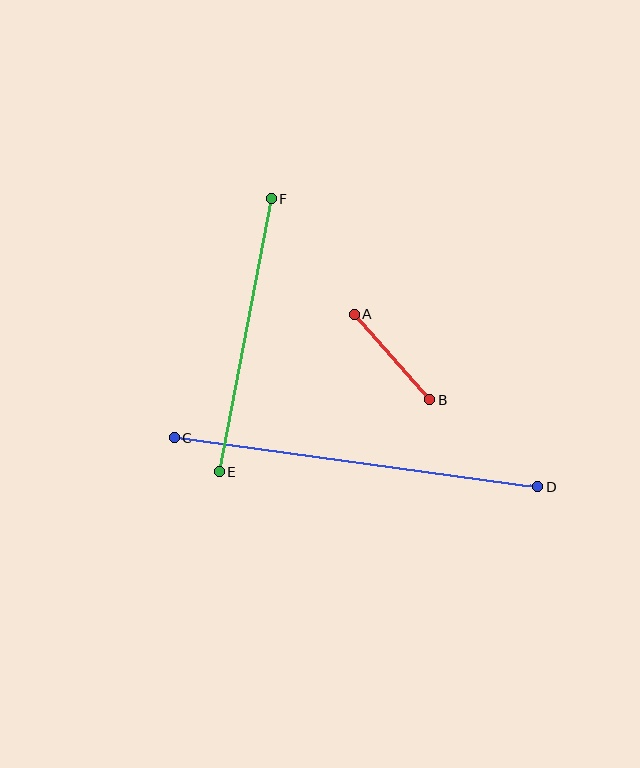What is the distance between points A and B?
The distance is approximately 114 pixels.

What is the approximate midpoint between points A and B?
The midpoint is at approximately (392, 357) pixels.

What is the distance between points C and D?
The distance is approximately 367 pixels.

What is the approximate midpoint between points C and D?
The midpoint is at approximately (356, 463) pixels.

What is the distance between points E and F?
The distance is approximately 278 pixels.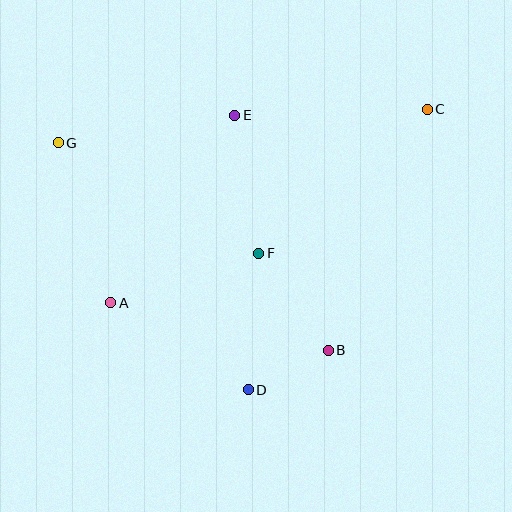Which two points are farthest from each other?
Points A and C are farthest from each other.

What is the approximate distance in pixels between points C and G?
The distance between C and G is approximately 370 pixels.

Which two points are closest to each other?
Points B and D are closest to each other.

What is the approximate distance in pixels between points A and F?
The distance between A and F is approximately 156 pixels.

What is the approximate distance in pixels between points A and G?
The distance between A and G is approximately 168 pixels.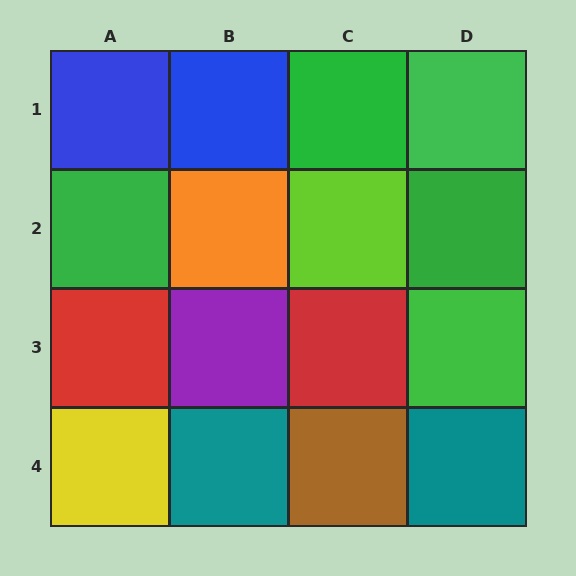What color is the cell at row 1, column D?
Green.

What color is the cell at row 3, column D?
Green.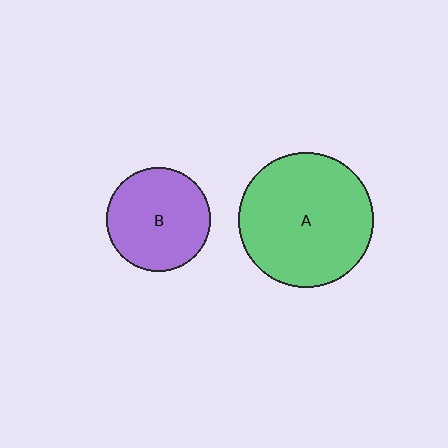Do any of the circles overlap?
No, none of the circles overlap.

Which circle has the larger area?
Circle A (green).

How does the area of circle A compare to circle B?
Approximately 1.7 times.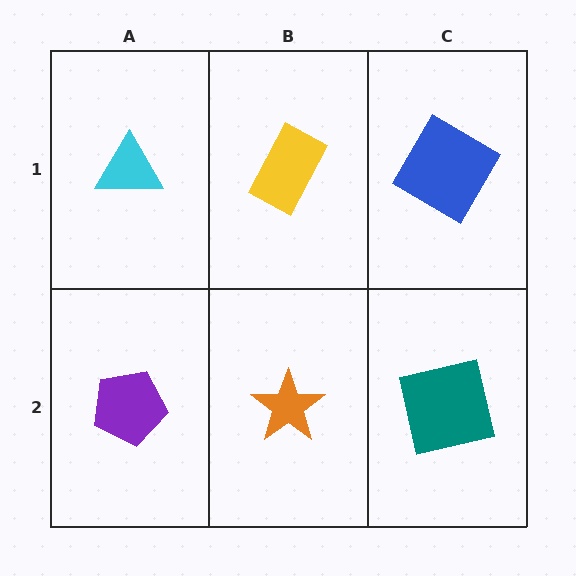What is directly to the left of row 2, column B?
A purple pentagon.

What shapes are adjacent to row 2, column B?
A yellow rectangle (row 1, column B), a purple pentagon (row 2, column A), a teal square (row 2, column C).